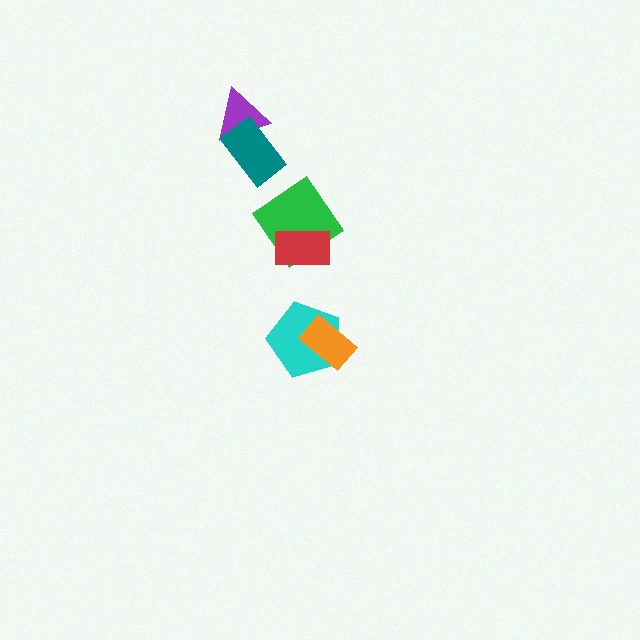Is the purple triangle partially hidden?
Yes, it is partially covered by another shape.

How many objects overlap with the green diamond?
1 object overlaps with the green diamond.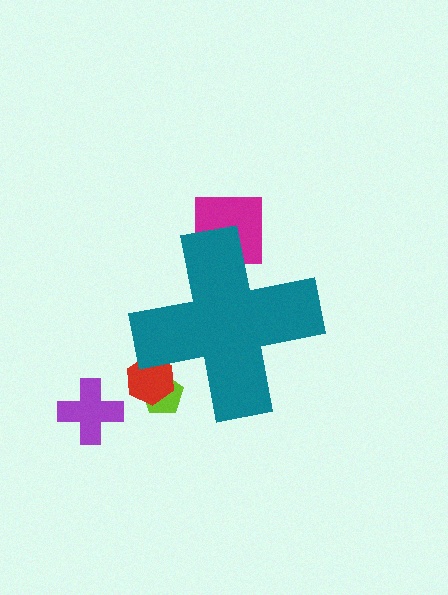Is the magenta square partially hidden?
Yes, the magenta square is partially hidden behind the teal cross.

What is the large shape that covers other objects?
A teal cross.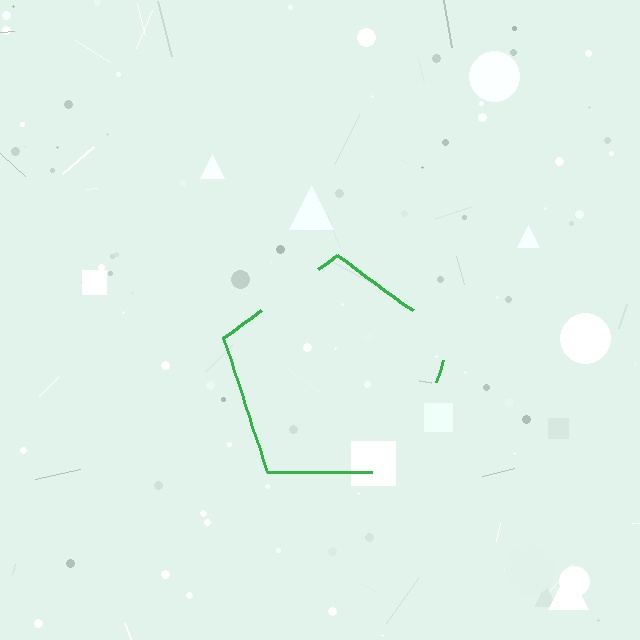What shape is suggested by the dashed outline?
The dashed outline suggests a pentagon.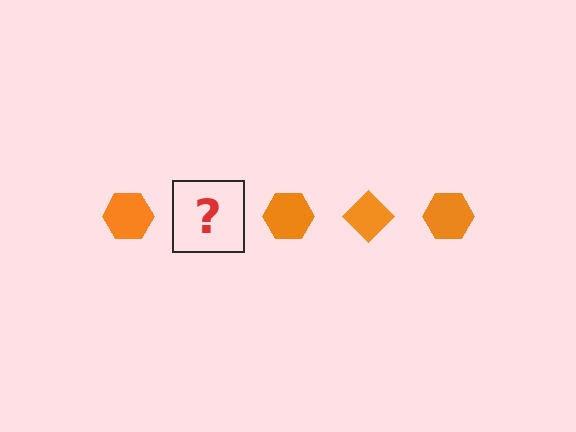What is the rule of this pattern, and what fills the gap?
The rule is that the pattern cycles through hexagon, diamond shapes in orange. The gap should be filled with an orange diamond.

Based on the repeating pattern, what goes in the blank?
The blank should be an orange diamond.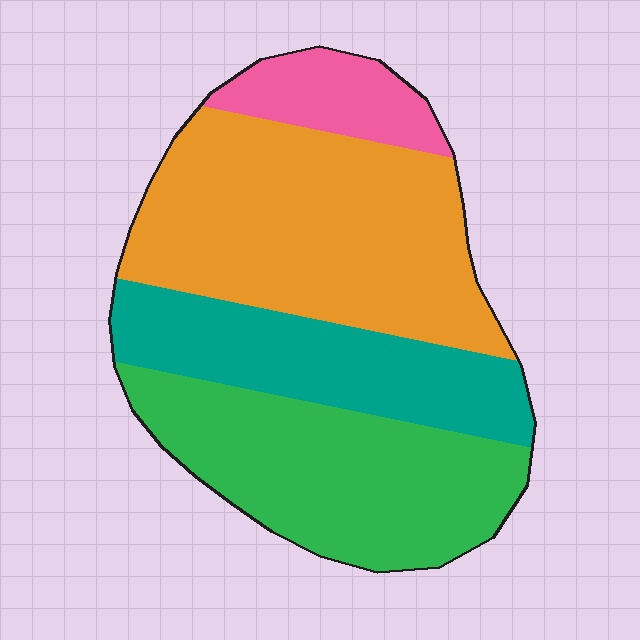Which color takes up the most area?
Orange, at roughly 40%.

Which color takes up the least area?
Pink, at roughly 10%.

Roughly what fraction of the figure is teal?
Teal covers around 20% of the figure.